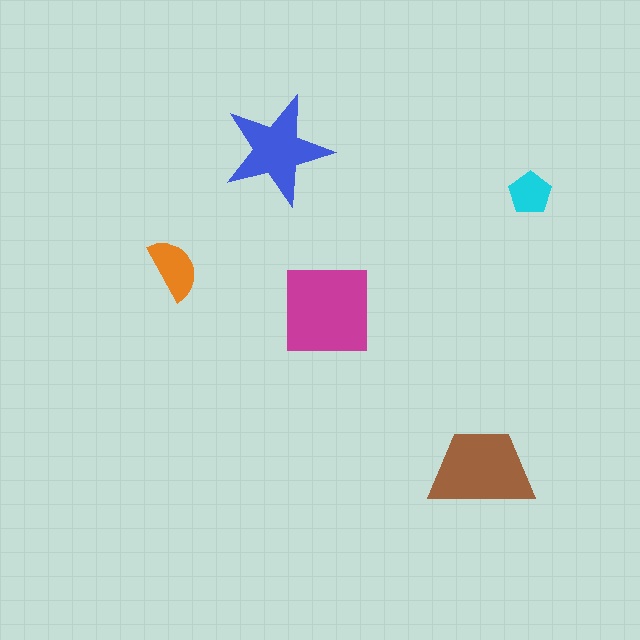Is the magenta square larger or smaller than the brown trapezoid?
Larger.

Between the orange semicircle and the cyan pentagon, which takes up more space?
The orange semicircle.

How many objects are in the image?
There are 5 objects in the image.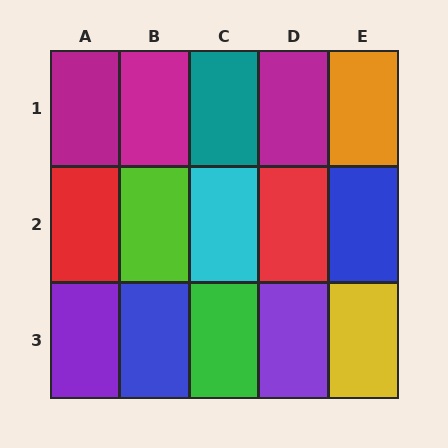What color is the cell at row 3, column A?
Purple.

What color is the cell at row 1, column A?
Magenta.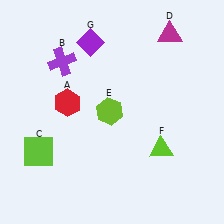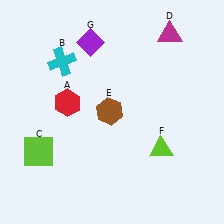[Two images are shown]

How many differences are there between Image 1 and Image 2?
There are 2 differences between the two images.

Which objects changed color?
B changed from purple to cyan. E changed from lime to brown.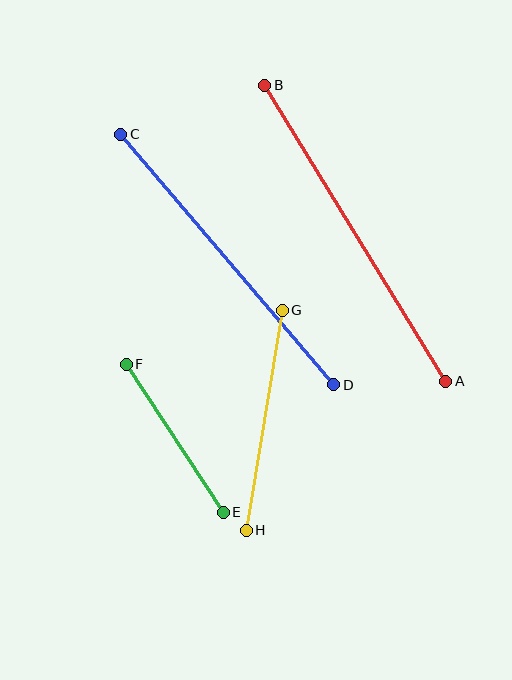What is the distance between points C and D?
The distance is approximately 329 pixels.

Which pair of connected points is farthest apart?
Points A and B are farthest apart.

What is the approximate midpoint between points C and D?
The midpoint is at approximately (227, 260) pixels.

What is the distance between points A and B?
The distance is approximately 347 pixels.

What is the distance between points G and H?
The distance is approximately 223 pixels.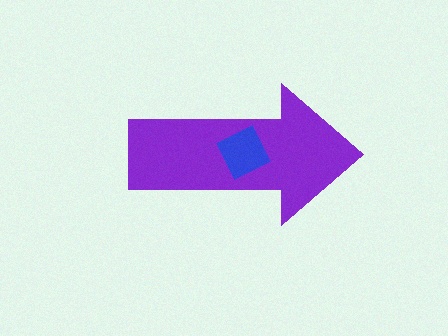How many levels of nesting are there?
2.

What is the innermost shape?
The blue diamond.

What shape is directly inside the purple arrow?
The blue diamond.